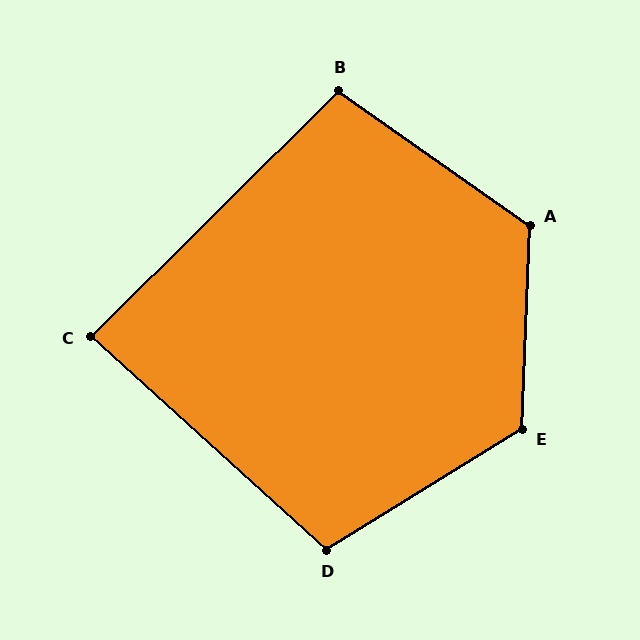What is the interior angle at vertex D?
Approximately 106 degrees (obtuse).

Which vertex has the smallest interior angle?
C, at approximately 87 degrees.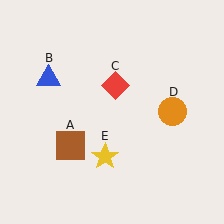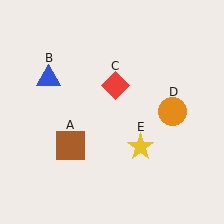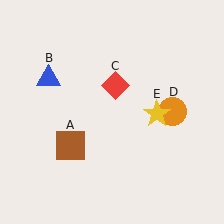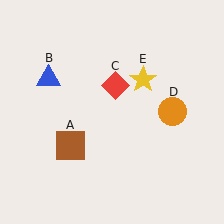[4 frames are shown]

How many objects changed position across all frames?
1 object changed position: yellow star (object E).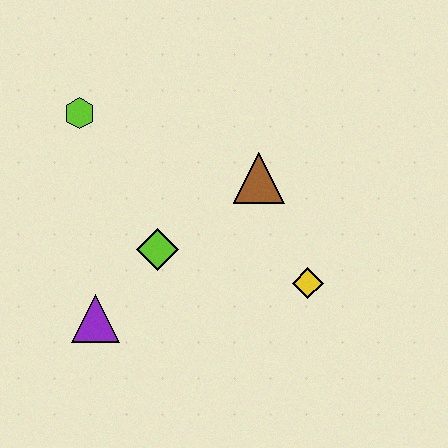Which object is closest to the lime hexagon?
The lime diamond is closest to the lime hexagon.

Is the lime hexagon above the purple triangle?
Yes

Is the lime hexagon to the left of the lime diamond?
Yes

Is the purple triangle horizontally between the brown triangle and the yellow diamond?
No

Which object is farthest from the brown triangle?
The purple triangle is farthest from the brown triangle.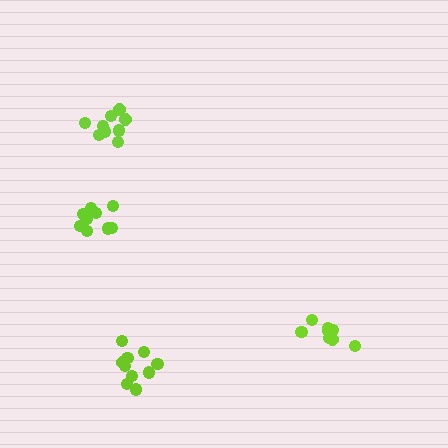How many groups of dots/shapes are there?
There are 4 groups.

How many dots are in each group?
Group 1: 9 dots, Group 2: 10 dots, Group 3: 9 dots, Group 4: 9 dots (37 total).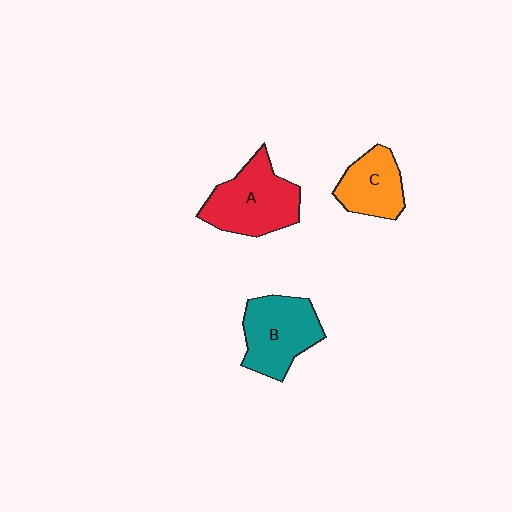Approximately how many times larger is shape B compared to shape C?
Approximately 1.4 times.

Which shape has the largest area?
Shape A (red).